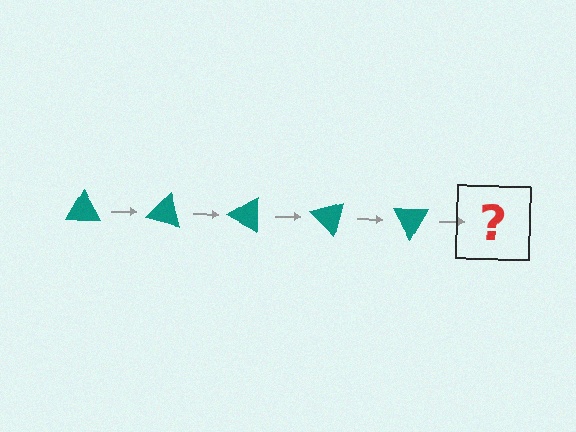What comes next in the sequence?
The next element should be a teal triangle rotated 75 degrees.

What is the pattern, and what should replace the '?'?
The pattern is that the triangle rotates 15 degrees each step. The '?' should be a teal triangle rotated 75 degrees.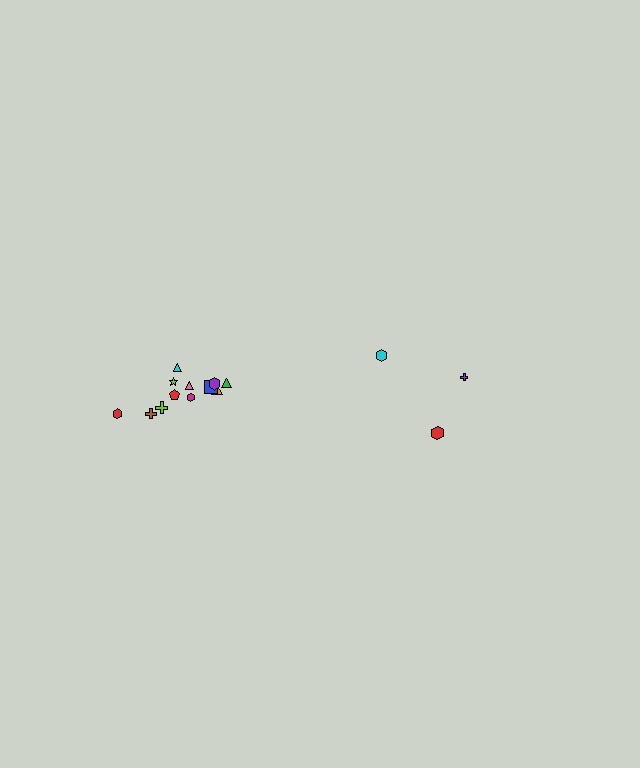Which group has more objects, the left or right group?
The left group.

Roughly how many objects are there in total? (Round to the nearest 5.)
Roughly 15 objects in total.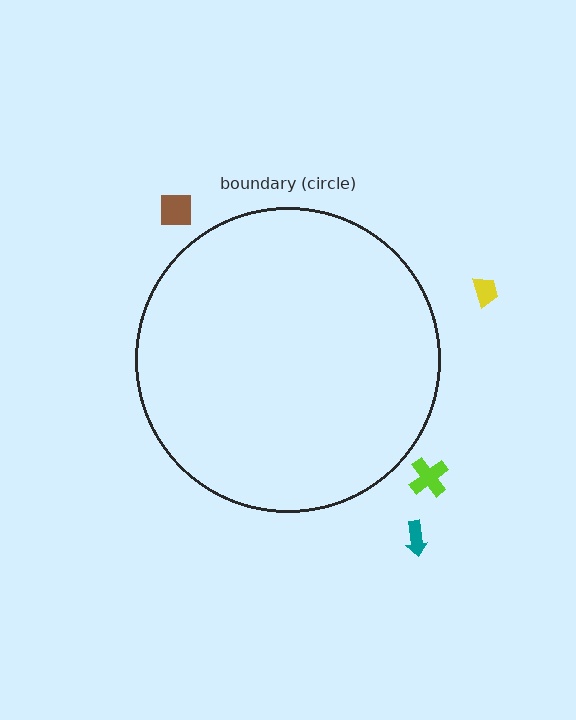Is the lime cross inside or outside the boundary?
Outside.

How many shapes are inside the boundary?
0 inside, 4 outside.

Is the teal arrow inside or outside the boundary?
Outside.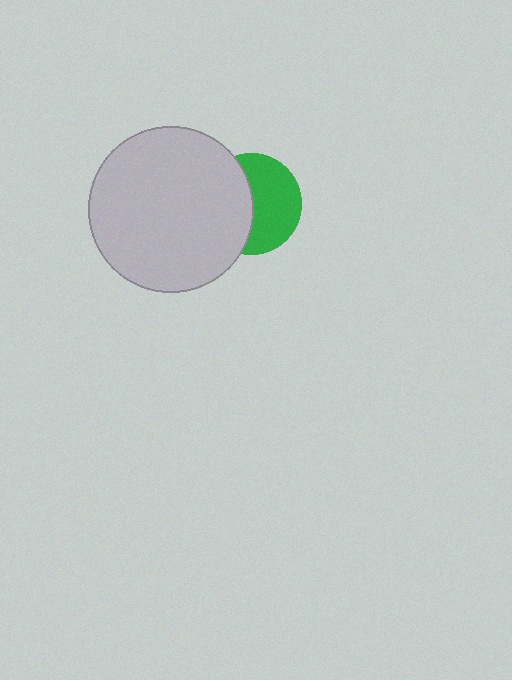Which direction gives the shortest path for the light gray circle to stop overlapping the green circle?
Moving left gives the shortest separation.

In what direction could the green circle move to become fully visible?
The green circle could move right. That would shift it out from behind the light gray circle entirely.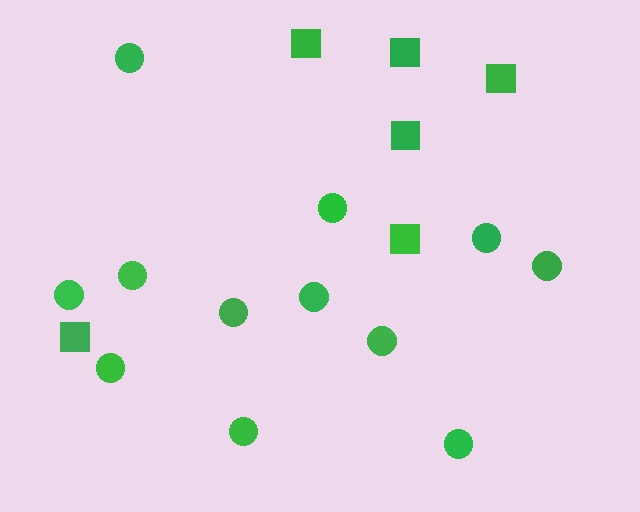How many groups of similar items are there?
There are 2 groups: one group of circles (12) and one group of squares (6).